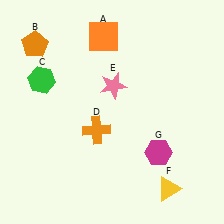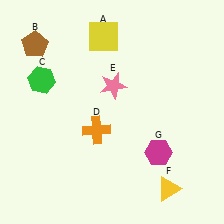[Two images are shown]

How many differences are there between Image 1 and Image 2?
There are 2 differences between the two images.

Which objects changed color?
A changed from orange to yellow. B changed from orange to brown.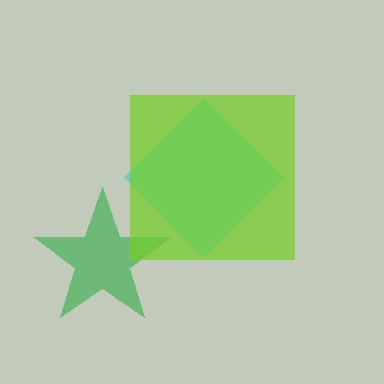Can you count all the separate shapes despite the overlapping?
Yes, there are 3 separate shapes.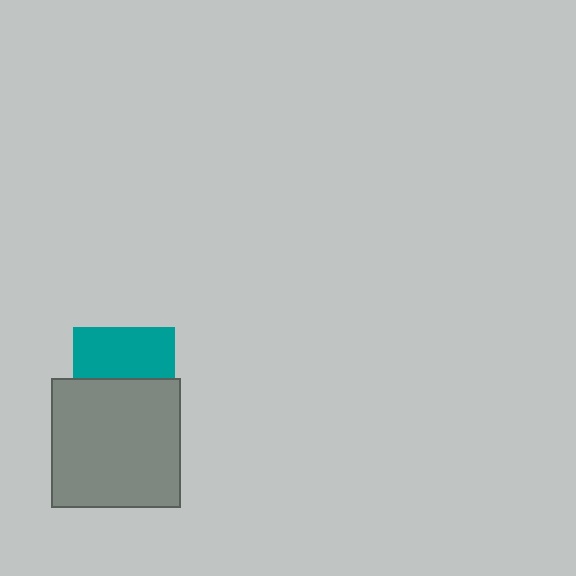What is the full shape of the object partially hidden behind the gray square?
The partially hidden object is a teal square.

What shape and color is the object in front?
The object in front is a gray square.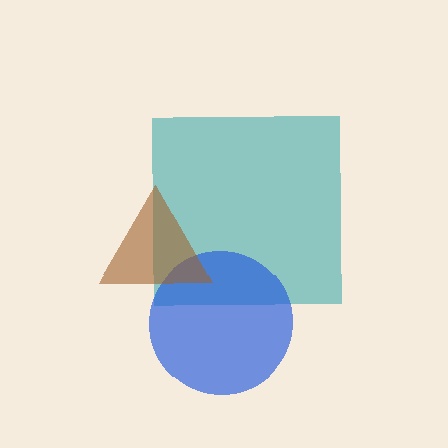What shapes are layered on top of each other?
The layered shapes are: a teal square, a blue circle, a brown triangle.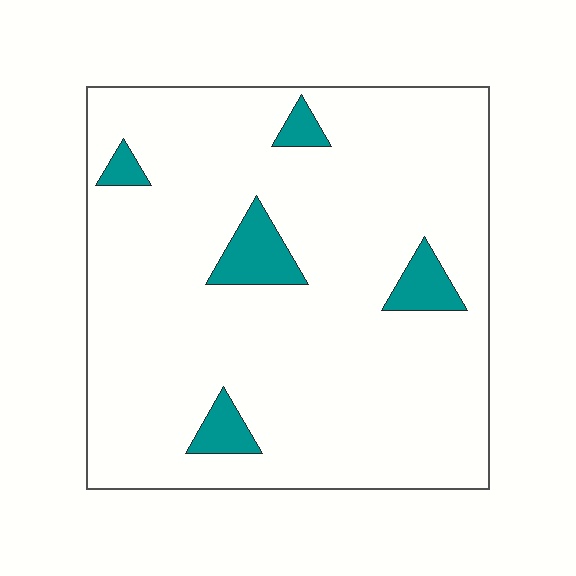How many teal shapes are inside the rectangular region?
5.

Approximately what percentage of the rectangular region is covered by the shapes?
Approximately 10%.